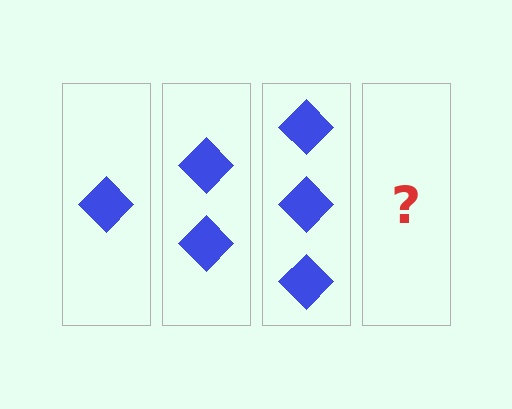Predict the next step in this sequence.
The next step is 4 diamonds.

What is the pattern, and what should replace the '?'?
The pattern is that each step adds one more diamond. The '?' should be 4 diamonds.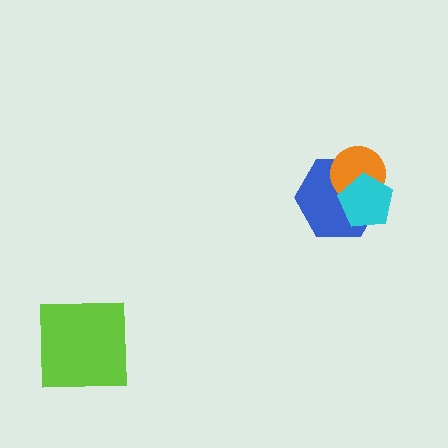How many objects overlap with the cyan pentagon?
2 objects overlap with the cyan pentagon.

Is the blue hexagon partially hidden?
Yes, it is partially covered by another shape.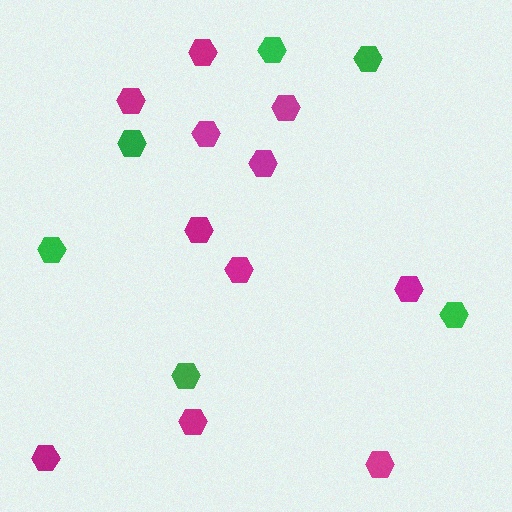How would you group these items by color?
There are 2 groups: one group of magenta hexagons (11) and one group of green hexagons (6).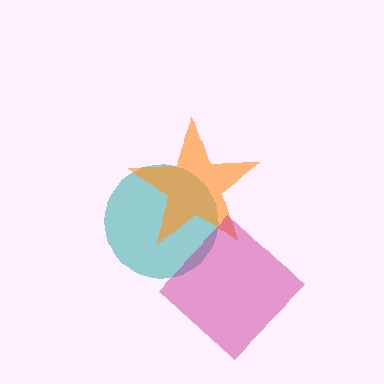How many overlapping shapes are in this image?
There are 3 overlapping shapes in the image.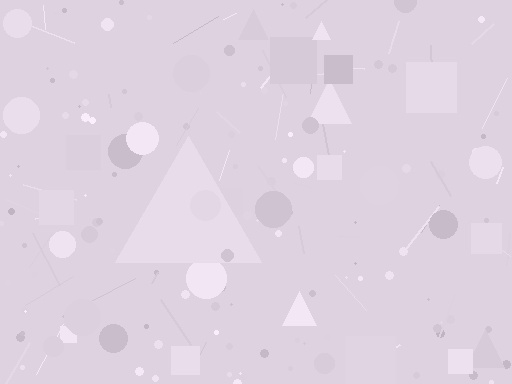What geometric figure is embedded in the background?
A triangle is embedded in the background.